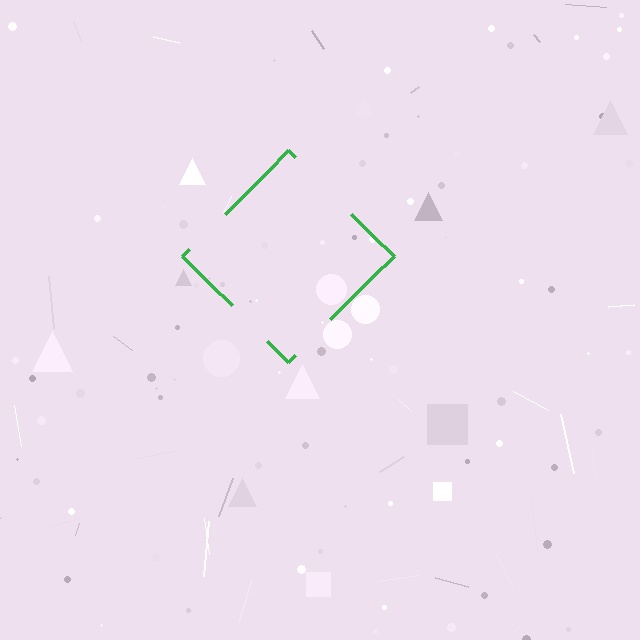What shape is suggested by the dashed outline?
The dashed outline suggests a diamond.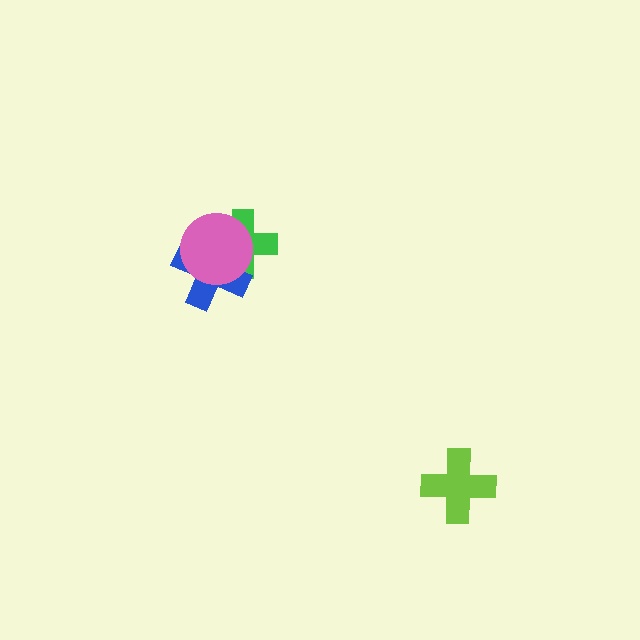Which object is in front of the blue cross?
The pink circle is in front of the blue cross.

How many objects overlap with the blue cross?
2 objects overlap with the blue cross.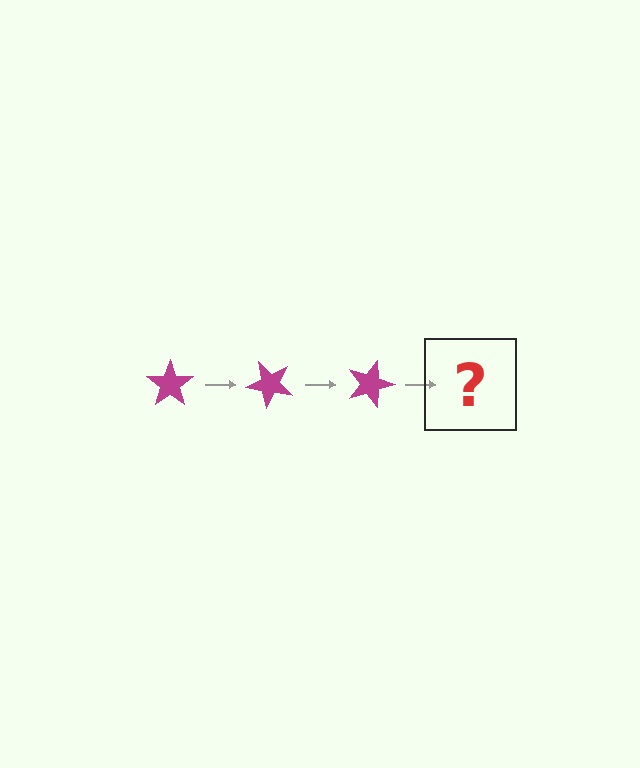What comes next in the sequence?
The next element should be a magenta star rotated 135 degrees.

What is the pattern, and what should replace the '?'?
The pattern is that the star rotates 45 degrees each step. The '?' should be a magenta star rotated 135 degrees.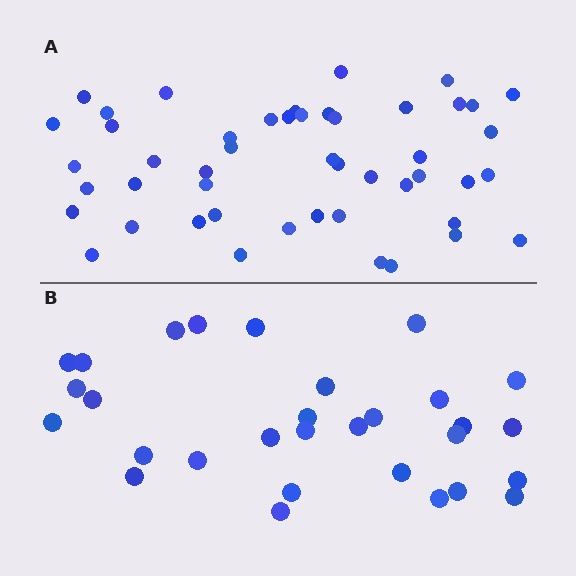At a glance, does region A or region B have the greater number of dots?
Region A (the top region) has more dots.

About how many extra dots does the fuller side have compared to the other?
Region A has approximately 20 more dots than region B.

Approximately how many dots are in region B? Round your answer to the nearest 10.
About 30 dots.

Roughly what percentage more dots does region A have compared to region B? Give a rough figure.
About 60% more.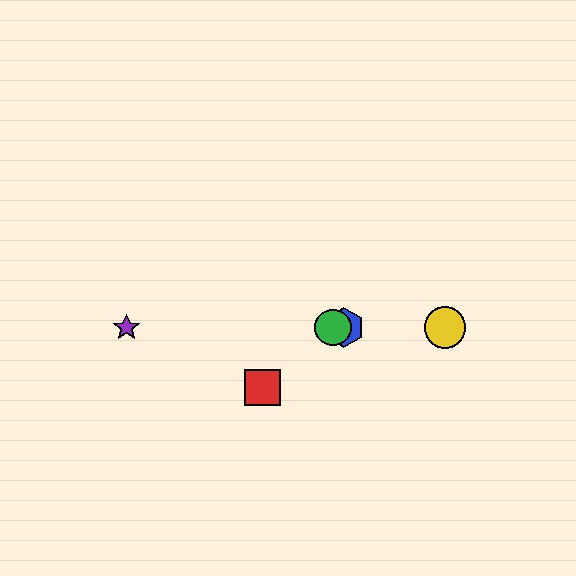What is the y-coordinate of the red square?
The red square is at y≈387.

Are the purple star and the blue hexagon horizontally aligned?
Yes, both are at y≈328.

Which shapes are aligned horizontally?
The blue hexagon, the green circle, the yellow circle, the purple star are aligned horizontally.